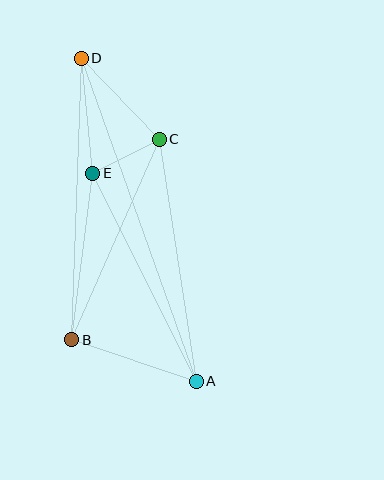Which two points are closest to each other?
Points C and E are closest to each other.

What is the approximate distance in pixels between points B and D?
The distance between B and D is approximately 282 pixels.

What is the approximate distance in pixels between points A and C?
The distance between A and C is approximately 245 pixels.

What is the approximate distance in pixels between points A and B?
The distance between A and B is approximately 131 pixels.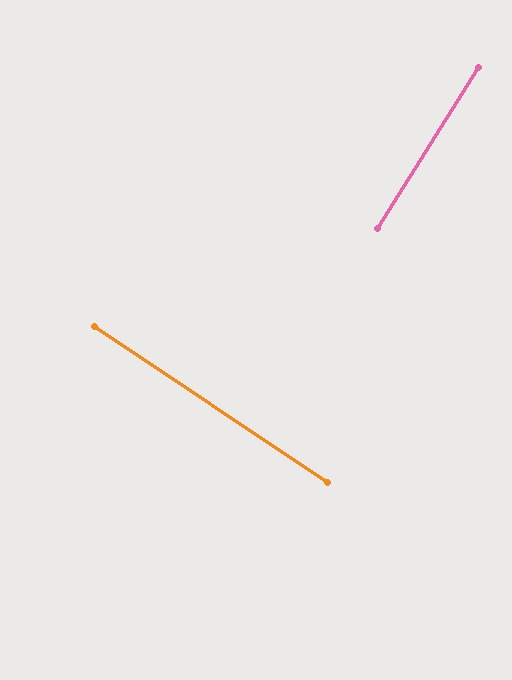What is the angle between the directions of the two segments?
Approximately 88 degrees.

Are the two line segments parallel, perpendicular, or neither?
Perpendicular — they meet at approximately 88°.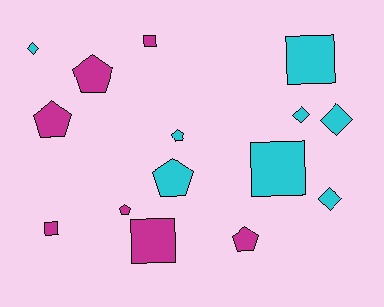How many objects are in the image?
There are 15 objects.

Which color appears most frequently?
Cyan, with 8 objects.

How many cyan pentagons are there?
There are 2 cyan pentagons.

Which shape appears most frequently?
Pentagon, with 6 objects.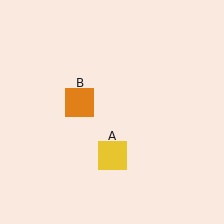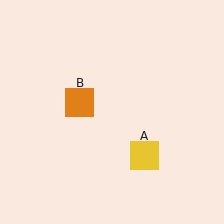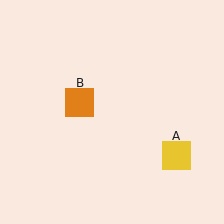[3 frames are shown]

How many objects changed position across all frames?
1 object changed position: yellow square (object A).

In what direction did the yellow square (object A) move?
The yellow square (object A) moved right.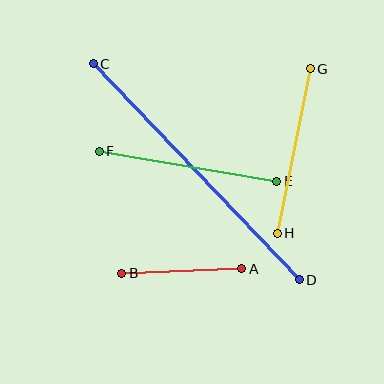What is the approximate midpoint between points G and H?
The midpoint is at approximately (294, 151) pixels.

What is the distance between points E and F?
The distance is approximately 180 pixels.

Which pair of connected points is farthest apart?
Points C and D are farthest apart.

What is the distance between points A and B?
The distance is approximately 120 pixels.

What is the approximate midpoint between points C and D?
The midpoint is at approximately (196, 172) pixels.